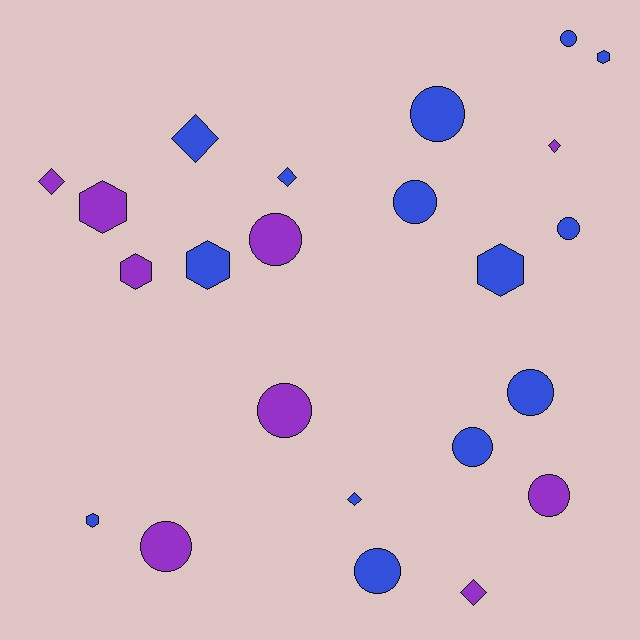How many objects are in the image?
There are 23 objects.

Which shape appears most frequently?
Circle, with 11 objects.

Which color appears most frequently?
Blue, with 14 objects.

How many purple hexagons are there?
There are 2 purple hexagons.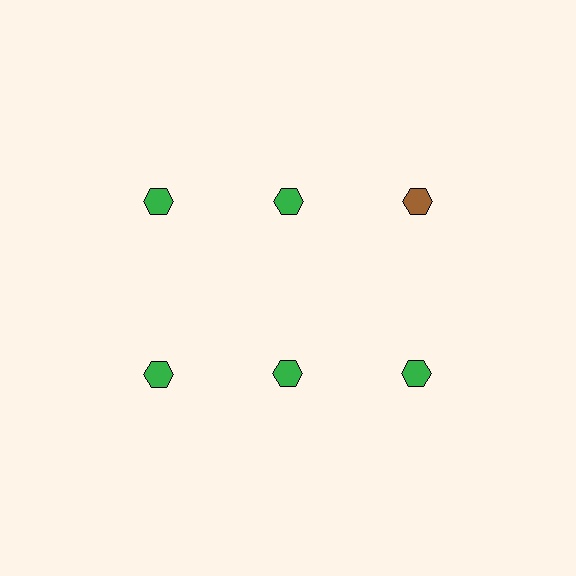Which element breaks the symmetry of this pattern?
The brown hexagon in the top row, center column breaks the symmetry. All other shapes are green hexagons.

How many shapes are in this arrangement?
There are 6 shapes arranged in a grid pattern.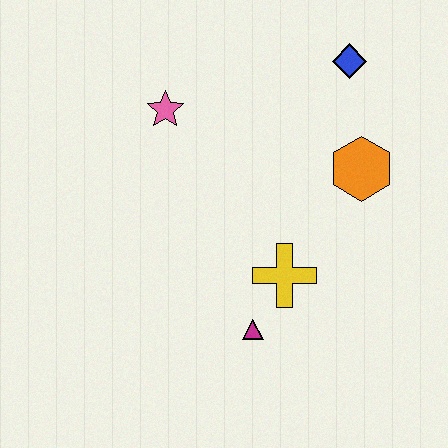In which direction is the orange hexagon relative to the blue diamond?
The orange hexagon is below the blue diamond.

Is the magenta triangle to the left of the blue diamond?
Yes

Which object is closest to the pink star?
The blue diamond is closest to the pink star.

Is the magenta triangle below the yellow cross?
Yes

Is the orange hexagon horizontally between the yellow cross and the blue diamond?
No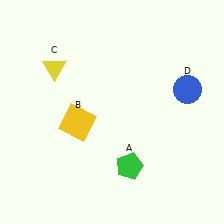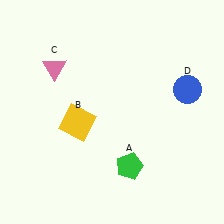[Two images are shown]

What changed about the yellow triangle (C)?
In Image 1, C is yellow. In Image 2, it changed to pink.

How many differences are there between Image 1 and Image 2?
There is 1 difference between the two images.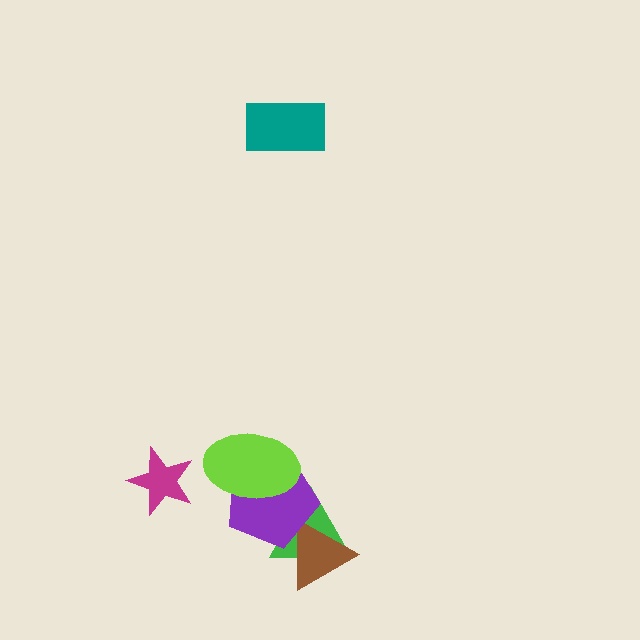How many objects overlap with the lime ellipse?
1 object overlaps with the lime ellipse.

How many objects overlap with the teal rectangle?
0 objects overlap with the teal rectangle.